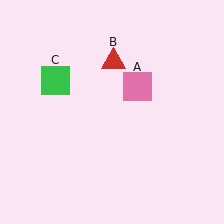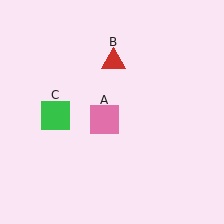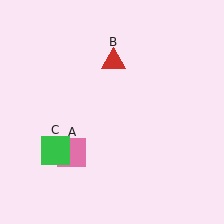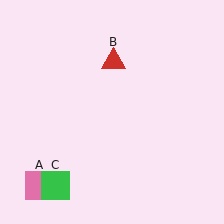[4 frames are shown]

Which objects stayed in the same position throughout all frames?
Red triangle (object B) remained stationary.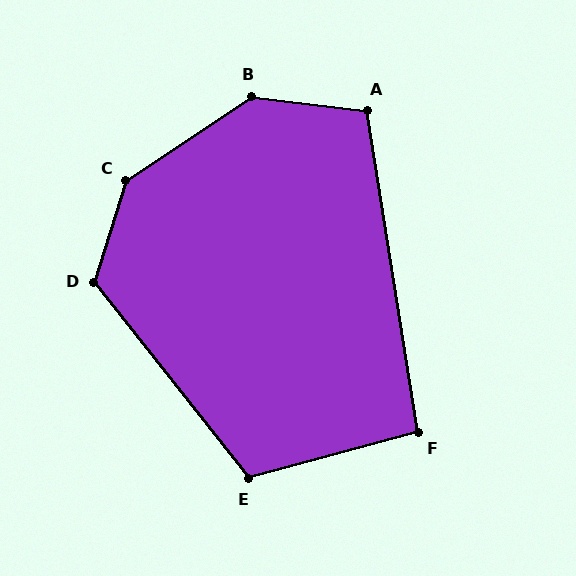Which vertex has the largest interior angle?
C, at approximately 141 degrees.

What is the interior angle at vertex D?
Approximately 124 degrees (obtuse).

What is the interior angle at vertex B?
Approximately 140 degrees (obtuse).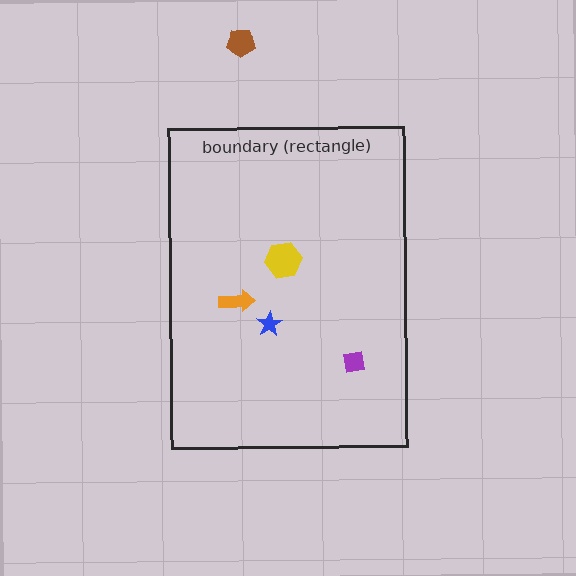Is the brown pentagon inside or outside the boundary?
Outside.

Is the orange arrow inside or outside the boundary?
Inside.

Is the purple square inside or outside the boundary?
Inside.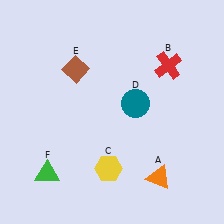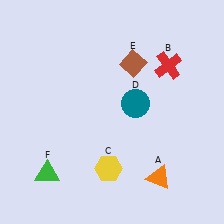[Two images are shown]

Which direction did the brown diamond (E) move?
The brown diamond (E) moved right.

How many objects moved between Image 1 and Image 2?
1 object moved between the two images.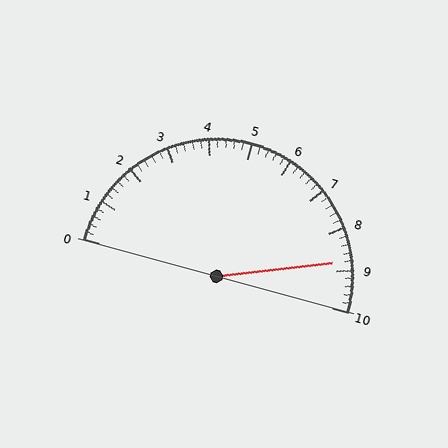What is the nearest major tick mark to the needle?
The nearest major tick mark is 9.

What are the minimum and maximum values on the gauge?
The gauge ranges from 0 to 10.